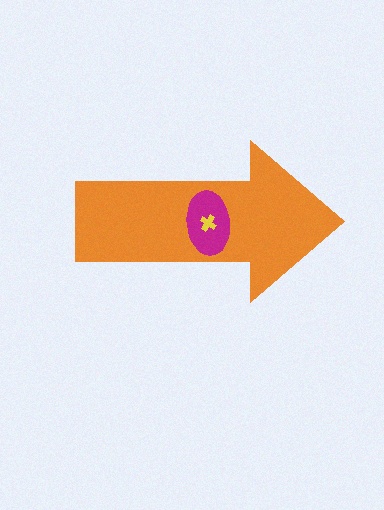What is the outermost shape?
The orange arrow.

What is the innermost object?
The yellow cross.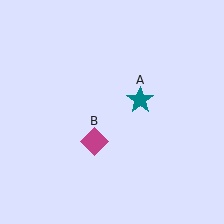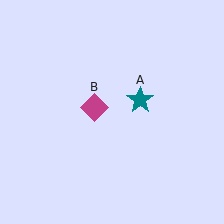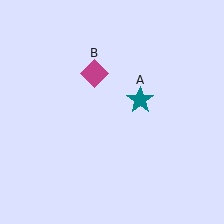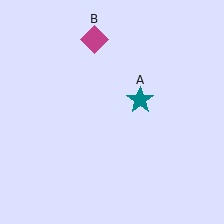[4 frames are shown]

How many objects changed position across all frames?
1 object changed position: magenta diamond (object B).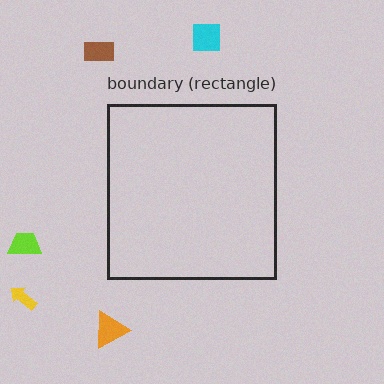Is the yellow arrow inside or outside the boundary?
Outside.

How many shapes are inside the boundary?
0 inside, 5 outside.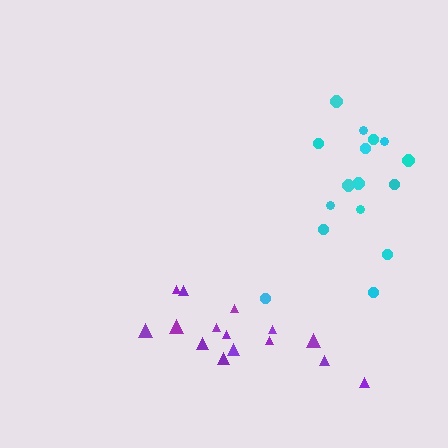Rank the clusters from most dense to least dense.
purple, cyan.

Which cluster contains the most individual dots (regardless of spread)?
Cyan (16).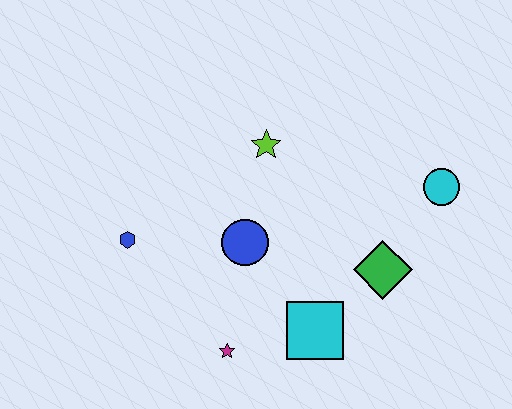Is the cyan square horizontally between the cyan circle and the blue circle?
Yes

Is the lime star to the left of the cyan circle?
Yes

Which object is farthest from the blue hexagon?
The cyan circle is farthest from the blue hexagon.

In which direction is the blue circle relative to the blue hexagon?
The blue circle is to the right of the blue hexagon.